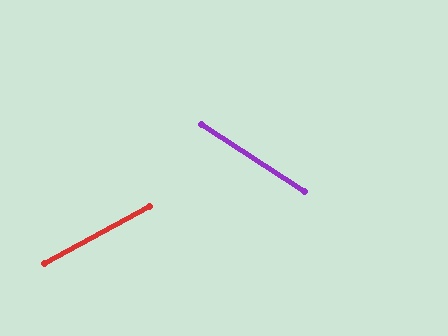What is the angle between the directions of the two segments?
Approximately 62 degrees.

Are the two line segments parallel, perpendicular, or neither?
Neither parallel nor perpendicular — they differ by about 62°.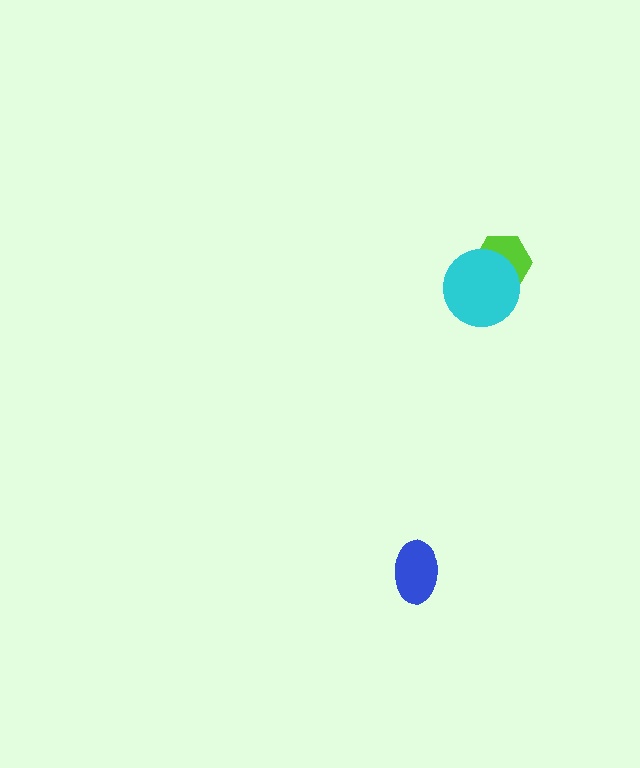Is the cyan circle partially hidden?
No, no other shape covers it.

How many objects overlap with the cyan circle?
1 object overlaps with the cyan circle.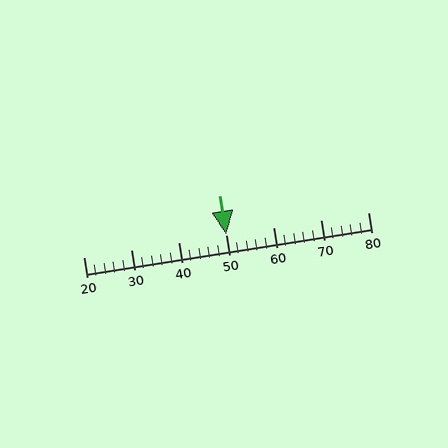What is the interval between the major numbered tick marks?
The major tick marks are spaced 10 units apart.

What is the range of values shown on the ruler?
The ruler shows values from 20 to 80.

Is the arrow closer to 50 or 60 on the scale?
The arrow is closer to 50.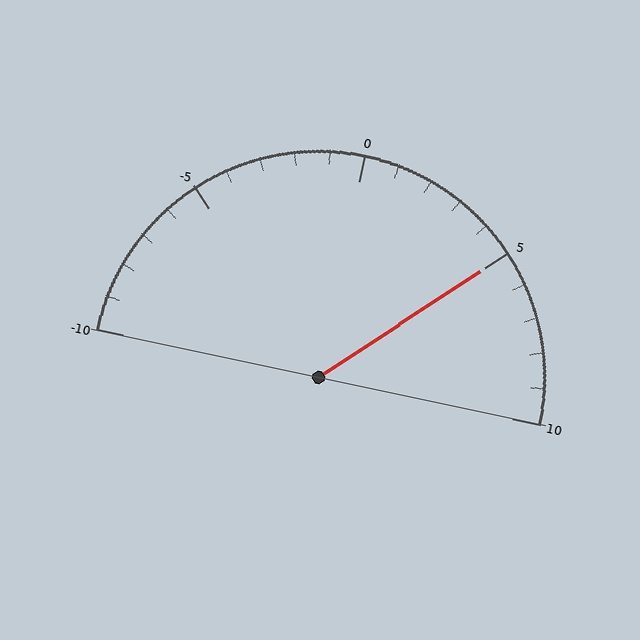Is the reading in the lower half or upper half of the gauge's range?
The reading is in the upper half of the range (-10 to 10).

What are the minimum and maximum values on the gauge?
The gauge ranges from -10 to 10.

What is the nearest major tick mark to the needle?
The nearest major tick mark is 5.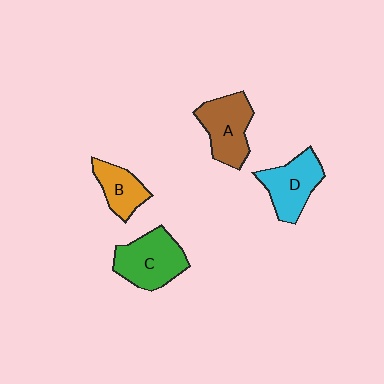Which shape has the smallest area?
Shape B (orange).